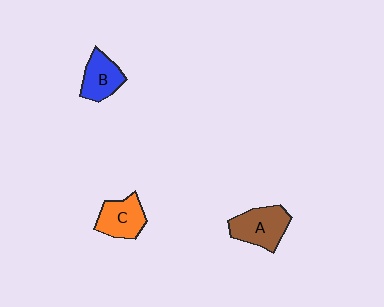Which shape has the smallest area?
Shape B (blue).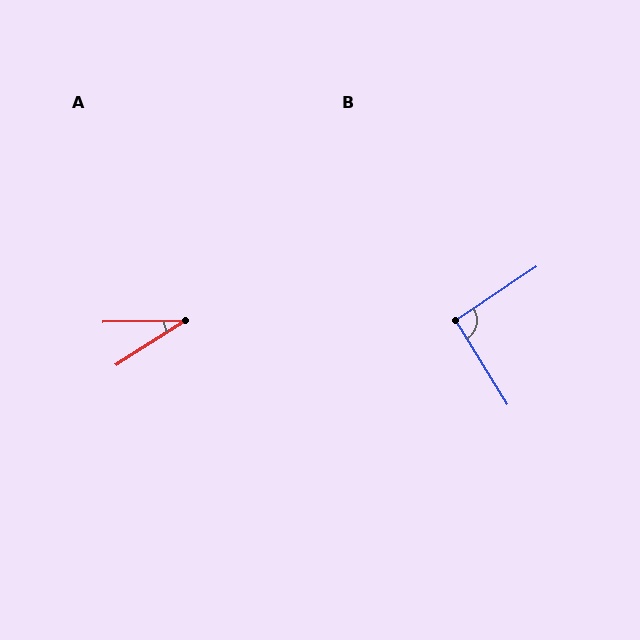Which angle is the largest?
B, at approximately 92 degrees.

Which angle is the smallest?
A, at approximately 32 degrees.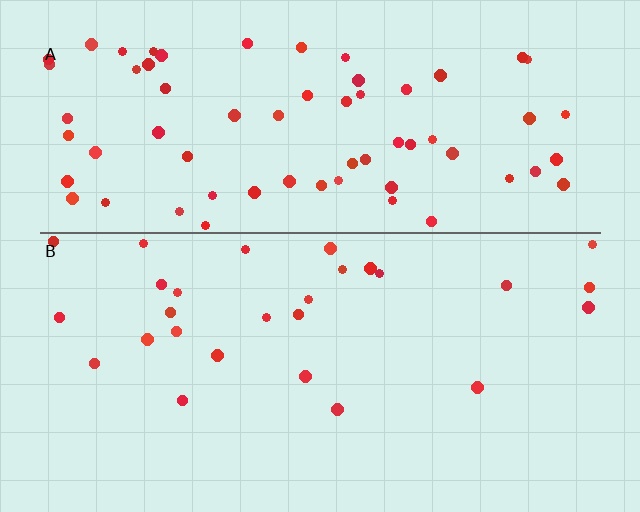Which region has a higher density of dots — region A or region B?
A (the top).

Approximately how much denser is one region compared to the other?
Approximately 2.5× — region A over region B.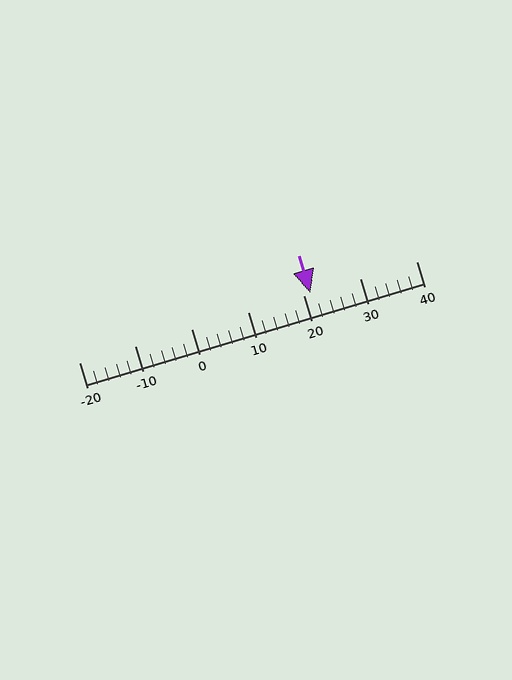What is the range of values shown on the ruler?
The ruler shows values from -20 to 40.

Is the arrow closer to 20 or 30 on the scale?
The arrow is closer to 20.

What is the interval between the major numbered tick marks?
The major tick marks are spaced 10 units apart.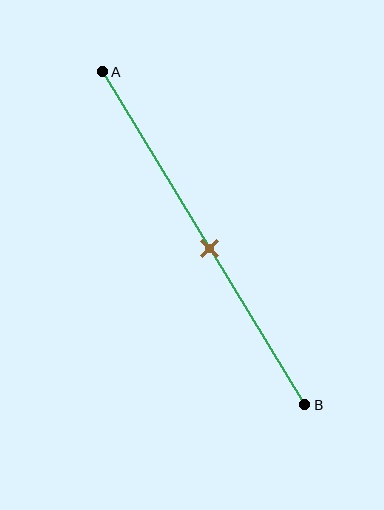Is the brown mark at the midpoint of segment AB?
No, the mark is at about 55% from A, not at the 50% midpoint.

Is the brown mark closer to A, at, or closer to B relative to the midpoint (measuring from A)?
The brown mark is closer to point B than the midpoint of segment AB.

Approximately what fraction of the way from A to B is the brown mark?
The brown mark is approximately 55% of the way from A to B.